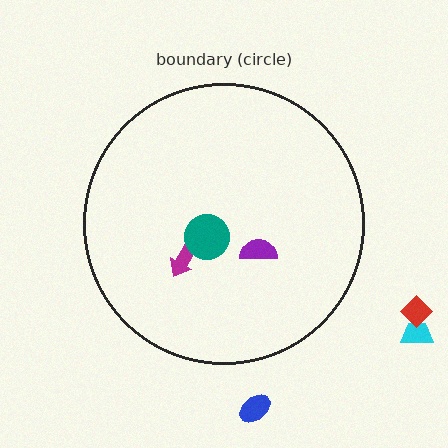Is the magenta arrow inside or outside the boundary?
Inside.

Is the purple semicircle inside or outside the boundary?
Inside.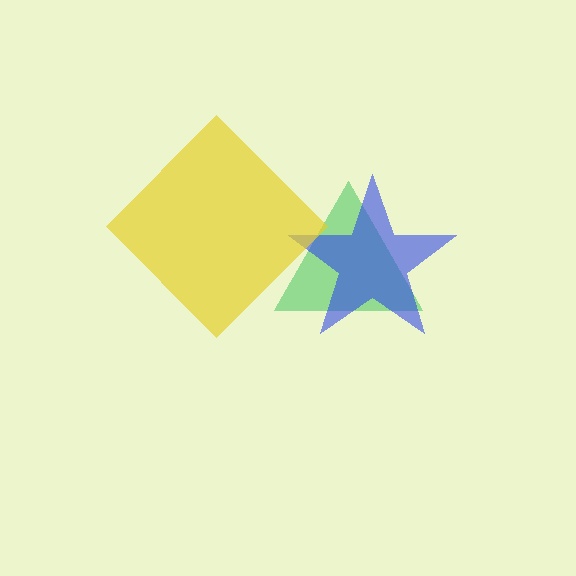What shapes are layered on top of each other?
The layered shapes are: a green triangle, a blue star, a yellow diamond.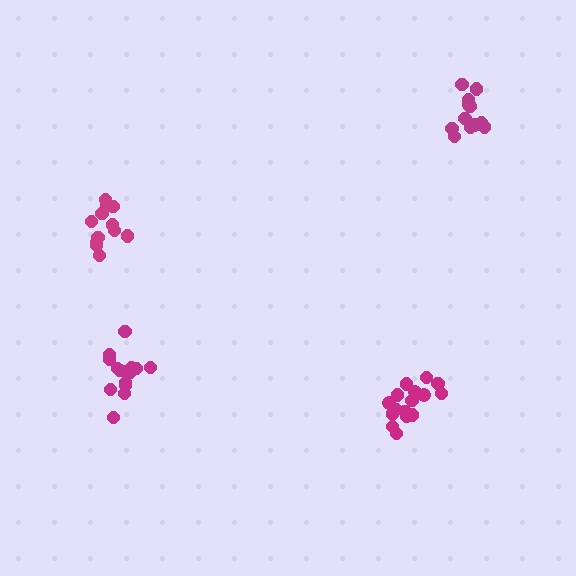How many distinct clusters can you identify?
There are 4 distinct clusters.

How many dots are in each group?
Group 1: 15 dots, Group 2: 16 dots, Group 3: 12 dots, Group 4: 14 dots (57 total).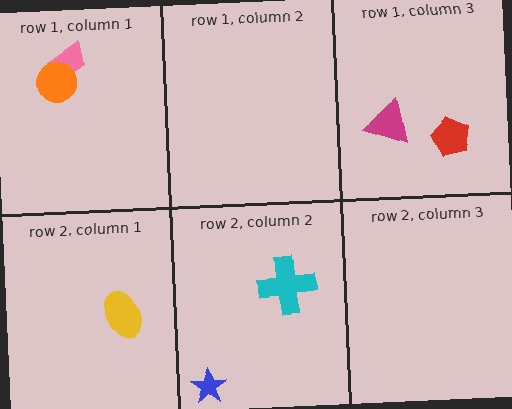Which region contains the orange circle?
The row 1, column 1 region.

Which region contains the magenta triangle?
The row 1, column 3 region.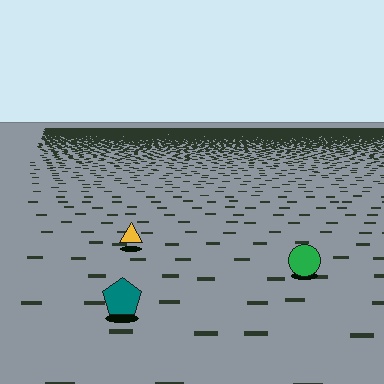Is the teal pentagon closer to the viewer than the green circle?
Yes. The teal pentagon is closer — you can tell from the texture gradient: the ground texture is coarser near it.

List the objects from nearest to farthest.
From nearest to farthest: the teal pentagon, the green circle, the yellow triangle.